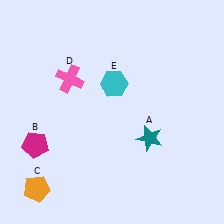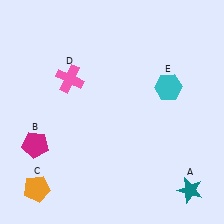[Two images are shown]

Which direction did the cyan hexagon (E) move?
The cyan hexagon (E) moved right.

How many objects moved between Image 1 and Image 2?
2 objects moved between the two images.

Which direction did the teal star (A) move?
The teal star (A) moved down.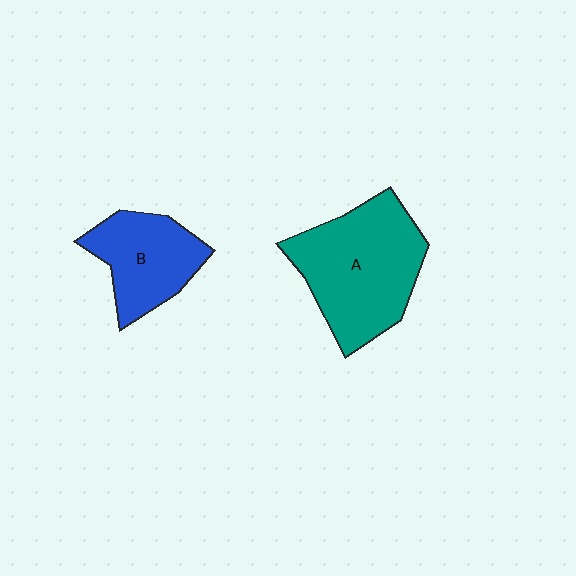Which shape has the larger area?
Shape A (teal).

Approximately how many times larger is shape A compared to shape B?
Approximately 1.6 times.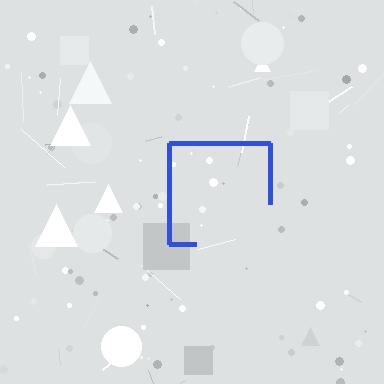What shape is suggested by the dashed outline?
The dashed outline suggests a square.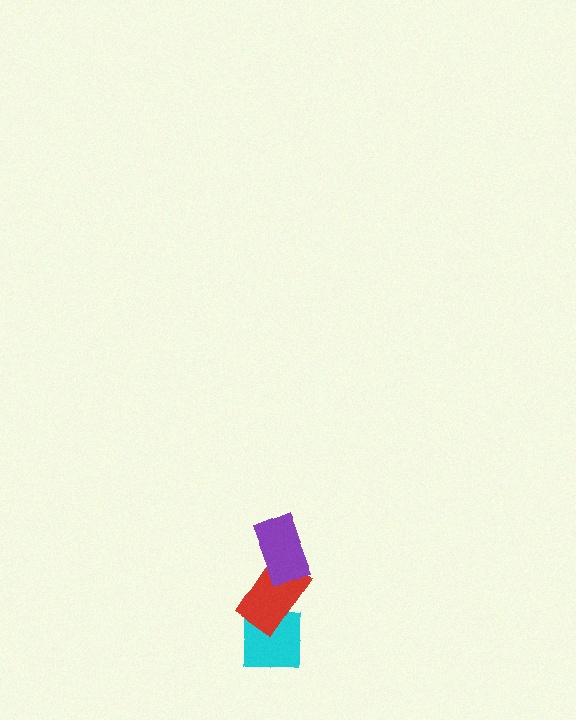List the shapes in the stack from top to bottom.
From top to bottom: the purple rectangle, the red rectangle, the cyan square.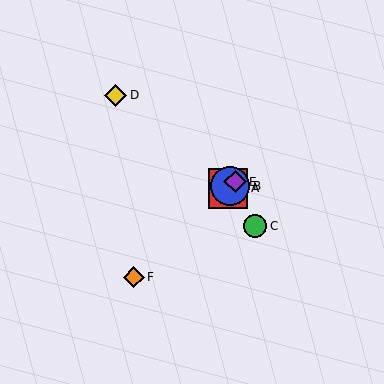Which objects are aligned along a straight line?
Objects A, B, E, F are aligned along a straight line.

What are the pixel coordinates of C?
Object C is at (255, 226).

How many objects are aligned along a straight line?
4 objects (A, B, E, F) are aligned along a straight line.